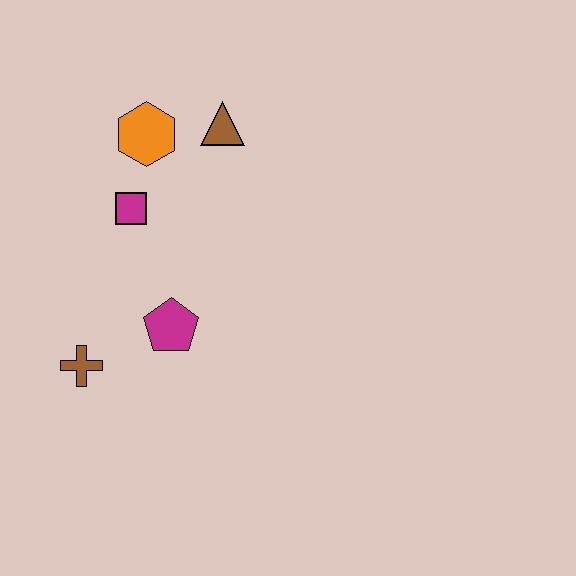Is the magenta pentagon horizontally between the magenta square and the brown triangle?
Yes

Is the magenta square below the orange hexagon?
Yes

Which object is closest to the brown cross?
The magenta pentagon is closest to the brown cross.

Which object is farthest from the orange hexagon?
The brown cross is farthest from the orange hexagon.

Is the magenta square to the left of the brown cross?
No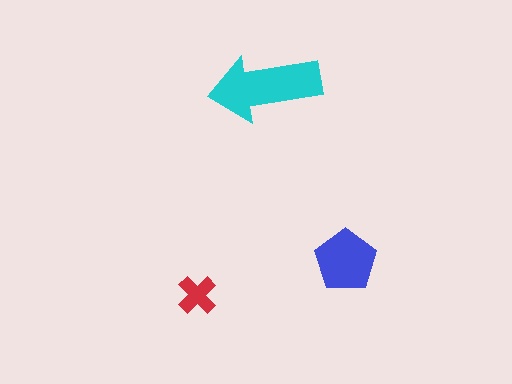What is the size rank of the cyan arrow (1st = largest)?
1st.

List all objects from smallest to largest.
The red cross, the blue pentagon, the cyan arrow.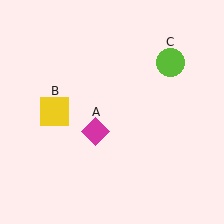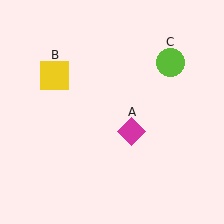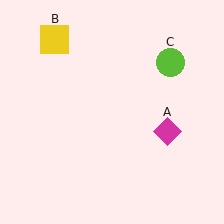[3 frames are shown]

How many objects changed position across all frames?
2 objects changed position: magenta diamond (object A), yellow square (object B).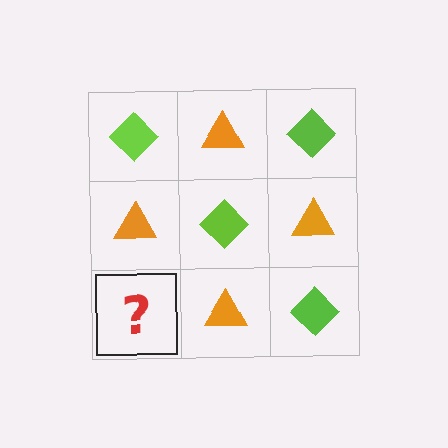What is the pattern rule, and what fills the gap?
The rule is that it alternates lime diamond and orange triangle in a checkerboard pattern. The gap should be filled with a lime diamond.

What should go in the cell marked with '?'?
The missing cell should contain a lime diamond.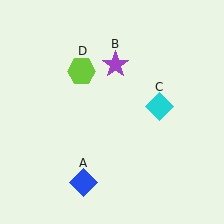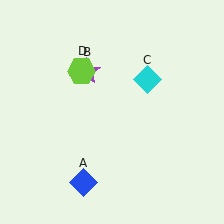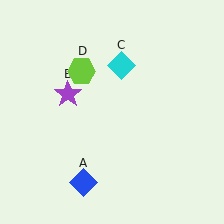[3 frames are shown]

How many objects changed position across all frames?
2 objects changed position: purple star (object B), cyan diamond (object C).